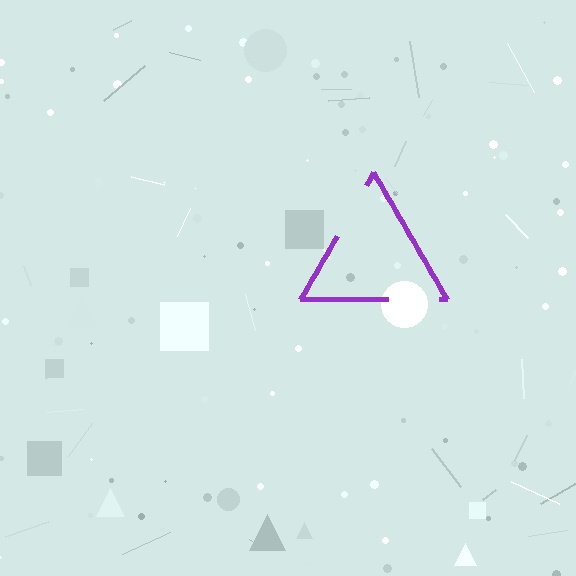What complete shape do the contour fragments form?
The contour fragments form a triangle.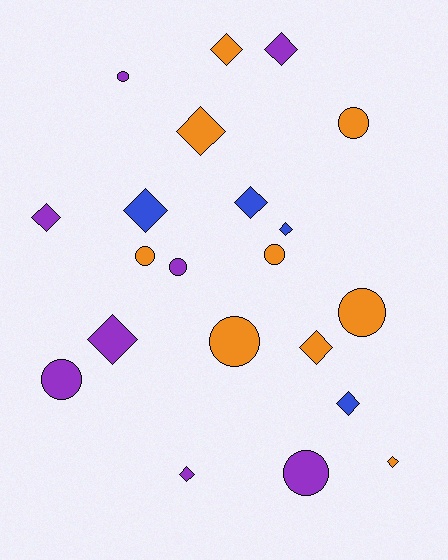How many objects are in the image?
There are 21 objects.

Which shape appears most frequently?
Diamond, with 12 objects.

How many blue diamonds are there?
There are 4 blue diamonds.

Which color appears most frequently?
Orange, with 9 objects.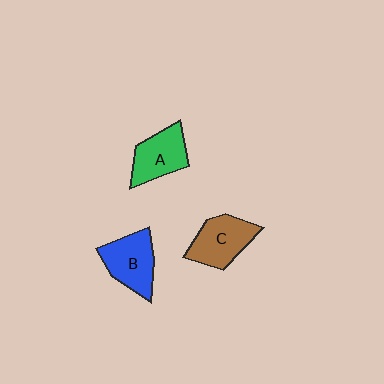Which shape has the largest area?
Shape C (brown).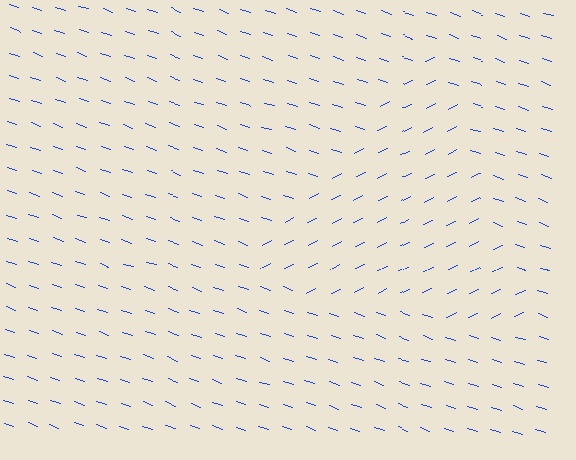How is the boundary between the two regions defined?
The boundary is defined purely by a change in line orientation (approximately 45 degrees difference). All lines are the same color and thickness.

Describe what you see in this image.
The image is filled with small blue line segments. A triangle region in the image has lines oriented differently from the surrounding lines, creating a visible texture boundary.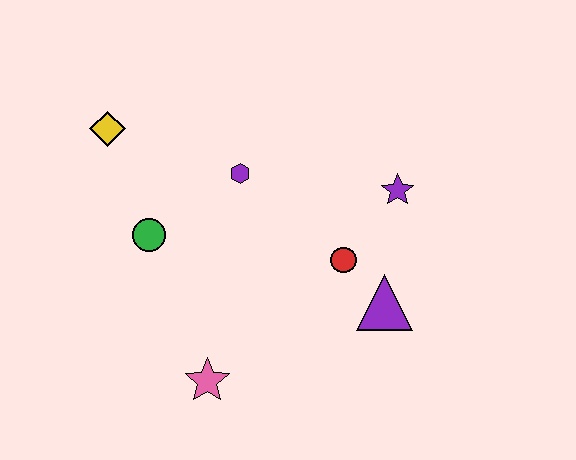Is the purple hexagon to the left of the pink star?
No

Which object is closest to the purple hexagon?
The green circle is closest to the purple hexagon.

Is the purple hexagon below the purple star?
No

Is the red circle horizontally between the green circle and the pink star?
No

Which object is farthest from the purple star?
The yellow diamond is farthest from the purple star.